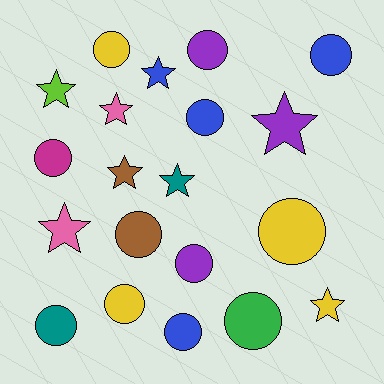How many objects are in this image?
There are 20 objects.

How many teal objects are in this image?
There are 2 teal objects.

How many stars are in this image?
There are 8 stars.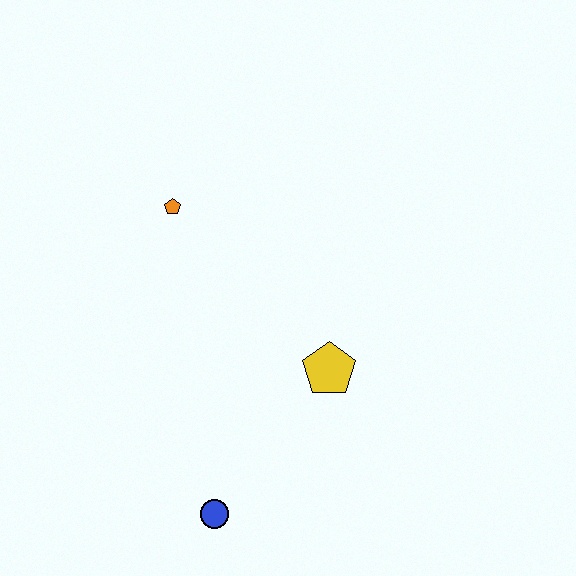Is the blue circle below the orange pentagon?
Yes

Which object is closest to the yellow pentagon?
The blue circle is closest to the yellow pentagon.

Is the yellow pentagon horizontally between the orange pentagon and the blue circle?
No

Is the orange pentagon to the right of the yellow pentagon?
No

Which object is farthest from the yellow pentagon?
The orange pentagon is farthest from the yellow pentagon.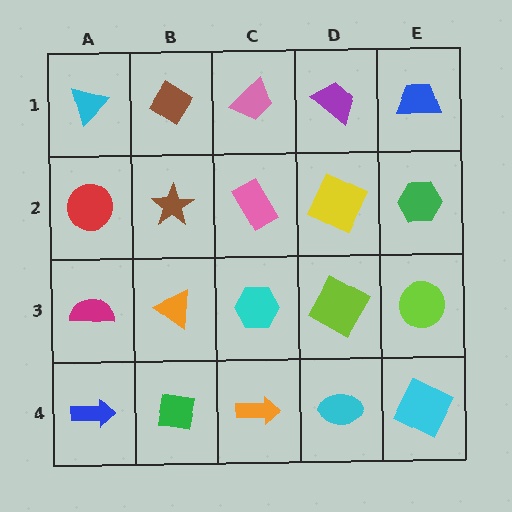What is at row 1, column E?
A blue trapezoid.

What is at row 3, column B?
An orange triangle.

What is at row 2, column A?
A red circle.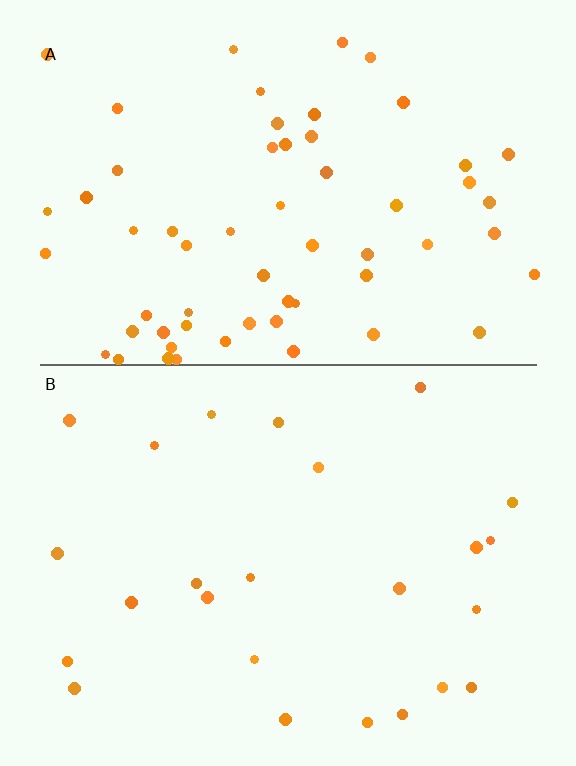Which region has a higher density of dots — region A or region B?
A (the top).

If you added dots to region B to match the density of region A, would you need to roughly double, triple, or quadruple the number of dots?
Approximately double.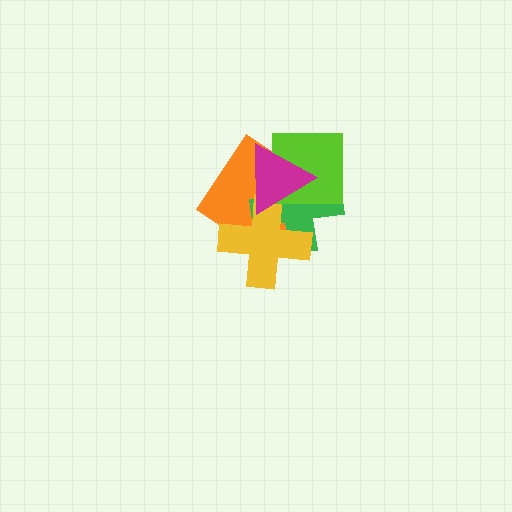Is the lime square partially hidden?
Yes, it is partially covered by another shape.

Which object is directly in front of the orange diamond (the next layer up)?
The green cross is directly in front of the orange diamond.